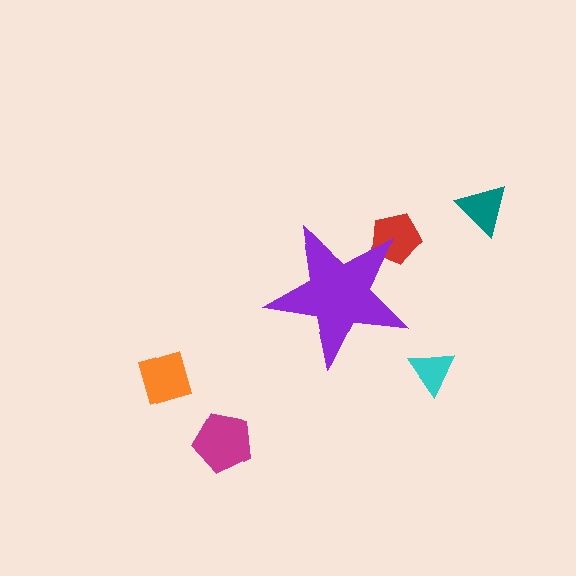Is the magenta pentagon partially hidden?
No, the magenta pentagon is fully visible.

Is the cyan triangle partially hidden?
No, the cyan triangle is fully visible.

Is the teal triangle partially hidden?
No, the teal triangle is fully visible.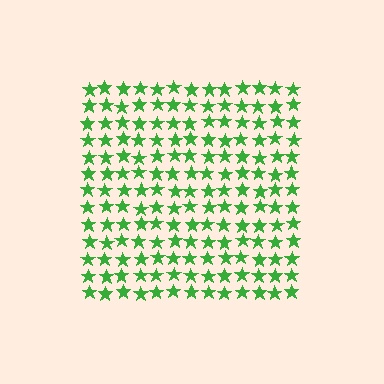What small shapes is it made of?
It is made of small stars.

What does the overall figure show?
The overall figure shows a square.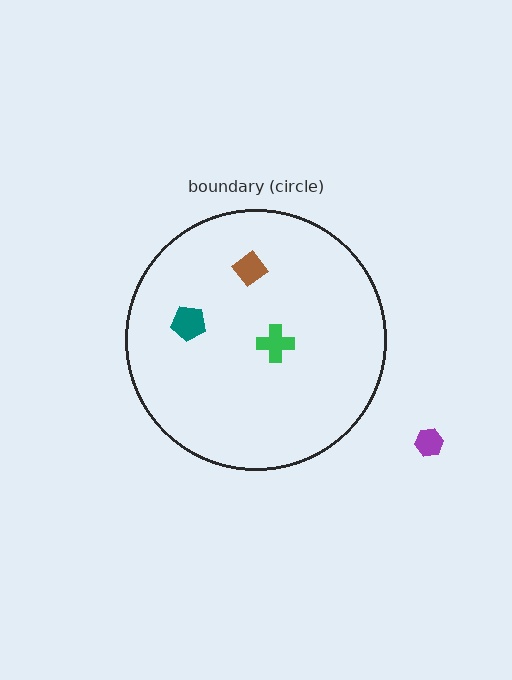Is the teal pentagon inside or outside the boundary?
Inside.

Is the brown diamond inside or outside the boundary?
Inside.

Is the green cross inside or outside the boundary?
Inside.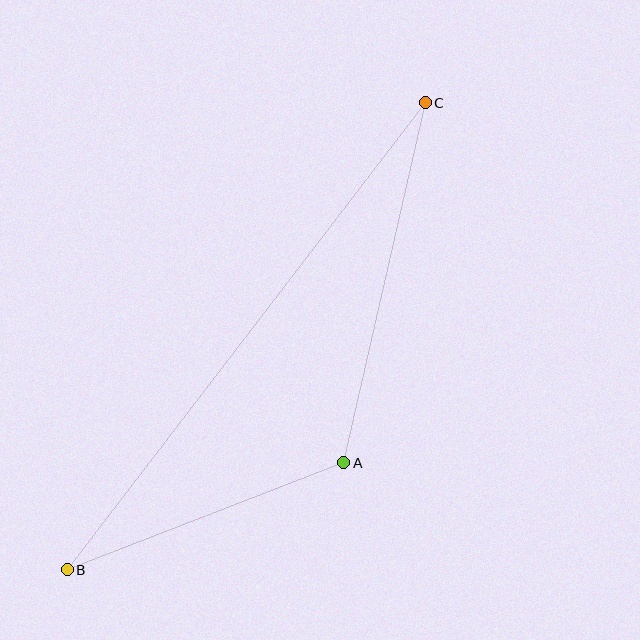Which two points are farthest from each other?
Points B and C are farthest from each other.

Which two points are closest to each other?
Points A and B are closest to each other.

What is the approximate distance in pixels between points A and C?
The distance between A and C is approximately 369 pixels.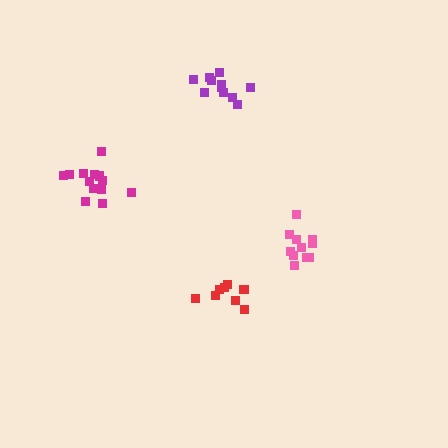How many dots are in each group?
Group 1: 8 dots, Group 2: 14 dots, Group 3: 11 dots, Group 4: 11 dots (44 total).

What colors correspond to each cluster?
The clusters are colored: red, magenta, purple, pink.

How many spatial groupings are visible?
There are 4 spatial groupings.